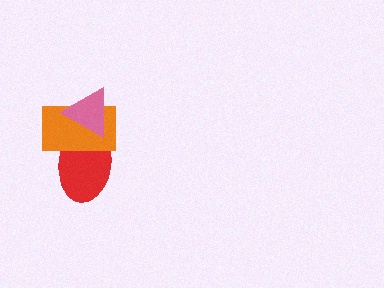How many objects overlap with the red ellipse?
2 objects overlap with the red ellipse.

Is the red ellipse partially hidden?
Yes, it is partially covered by another shape.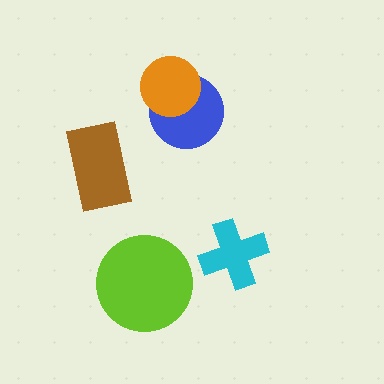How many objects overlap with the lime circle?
0 objects overlap with the lime circle.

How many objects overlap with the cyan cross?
0 objects overlap with the cyan cross.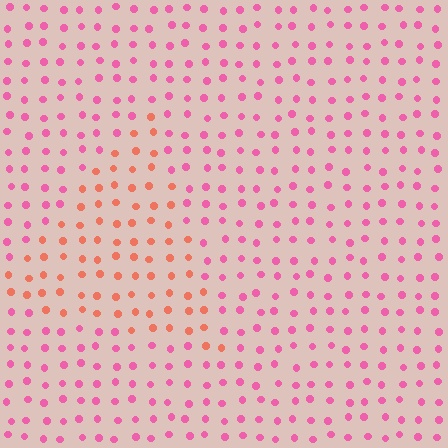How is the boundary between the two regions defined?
The boundary is defined purely by a slight shift in hue (about 41 degrees). Spacing, size, and orientation are identical on both sides.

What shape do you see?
I see a triangle.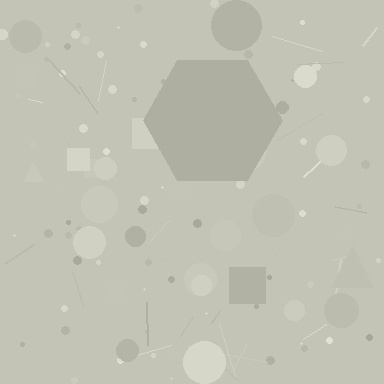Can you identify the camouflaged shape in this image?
The camouflaged shape is a hexagon.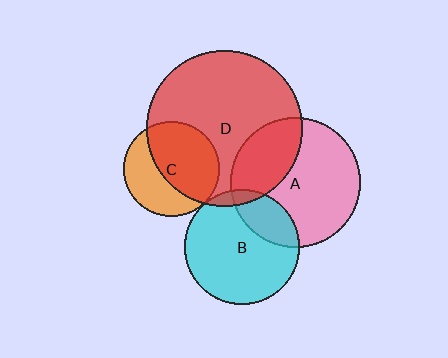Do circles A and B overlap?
Yes.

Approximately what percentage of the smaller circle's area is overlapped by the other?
Approximately 25%.